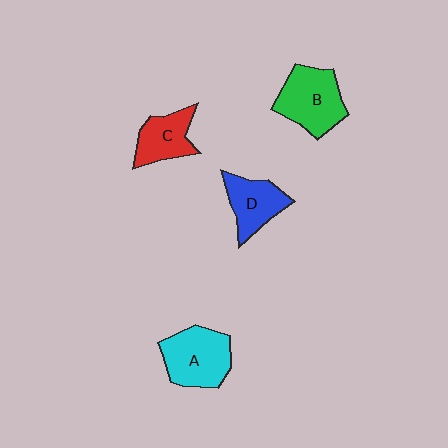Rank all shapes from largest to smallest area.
From largest to smallest: A (cyan), B (green), D (blue), C (red).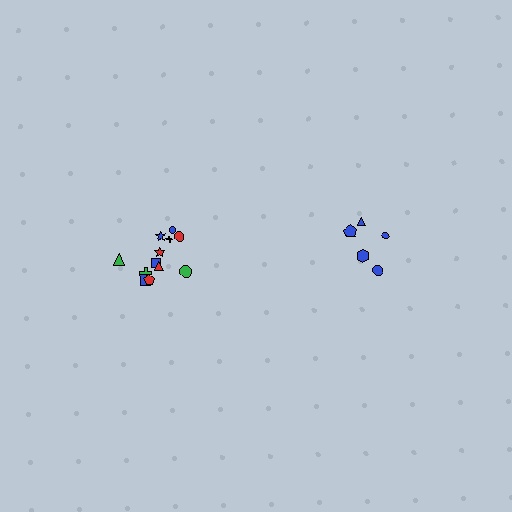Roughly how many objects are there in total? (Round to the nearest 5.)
Roughly 15 objects in total.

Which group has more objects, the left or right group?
The left group.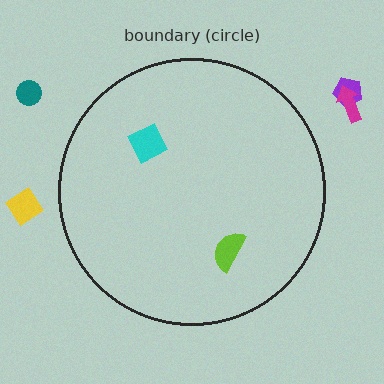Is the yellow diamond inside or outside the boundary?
Outside.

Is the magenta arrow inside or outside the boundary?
Outside.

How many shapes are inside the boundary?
2 inside, 4 outside.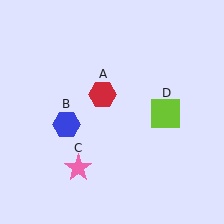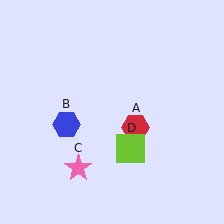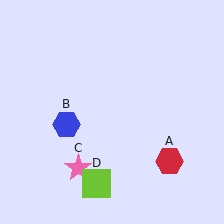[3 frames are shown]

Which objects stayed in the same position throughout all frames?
Blue hexagon (object B) and pink star (object C) remained stationary.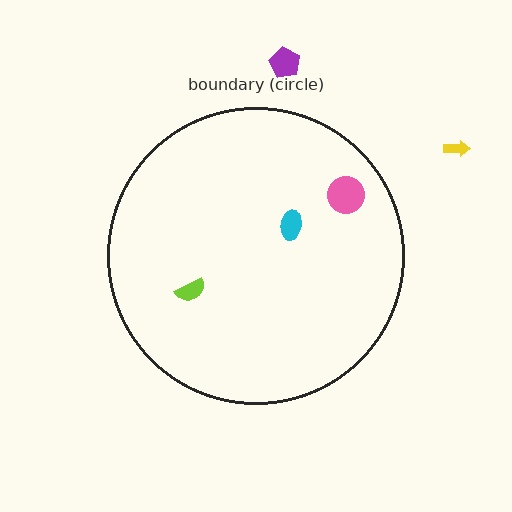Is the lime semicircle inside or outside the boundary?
Inside.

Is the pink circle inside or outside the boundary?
Inside.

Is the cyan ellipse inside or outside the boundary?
Inside.